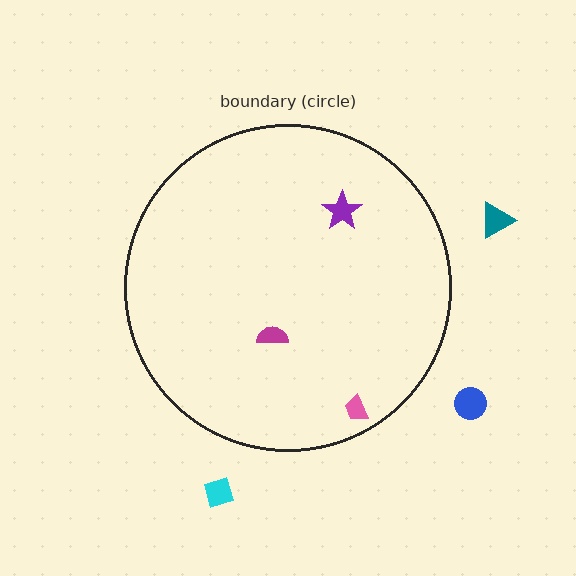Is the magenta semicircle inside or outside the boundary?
Inside.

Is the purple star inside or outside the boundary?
Inside.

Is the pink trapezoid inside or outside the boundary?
Inside.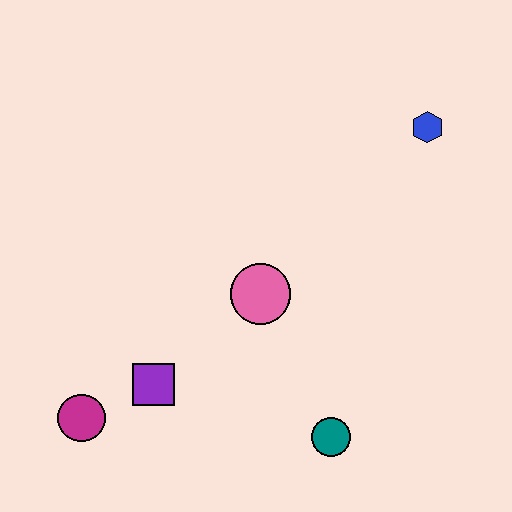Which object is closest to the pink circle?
The purple square is closest to the pink circle.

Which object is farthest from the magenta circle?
The blue hexagon is farthest from the magenta circle.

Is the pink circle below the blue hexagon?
Yes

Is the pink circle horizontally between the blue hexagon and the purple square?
Yes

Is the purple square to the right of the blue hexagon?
No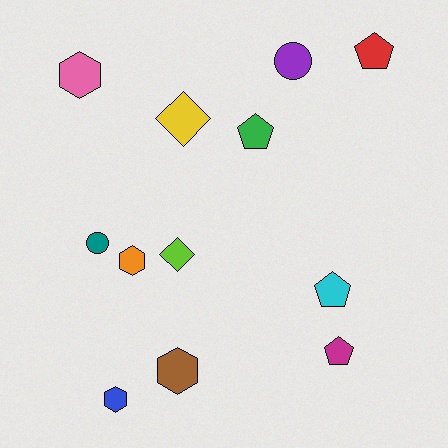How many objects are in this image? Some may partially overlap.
There are 12 objects.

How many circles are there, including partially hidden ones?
There are 2 circles.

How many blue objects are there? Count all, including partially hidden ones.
There is 1 blue object.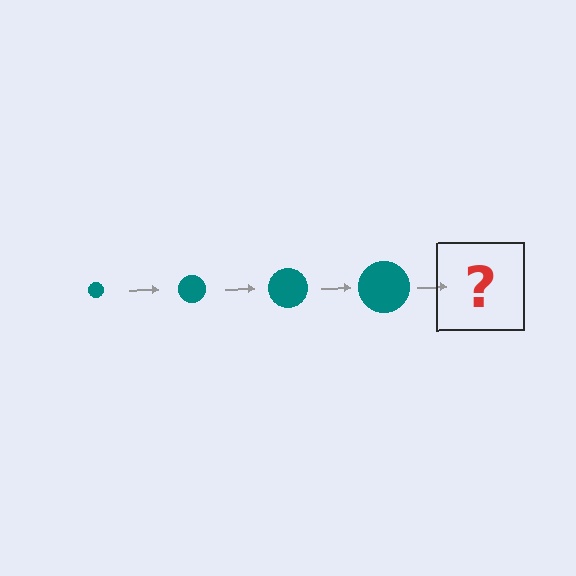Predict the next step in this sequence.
The next step is a teal circle, larger than the previous one.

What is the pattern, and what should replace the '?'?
The pattern is that the circle gets progressively larger each step. The '?' should be a teal circle, larger than the previous one.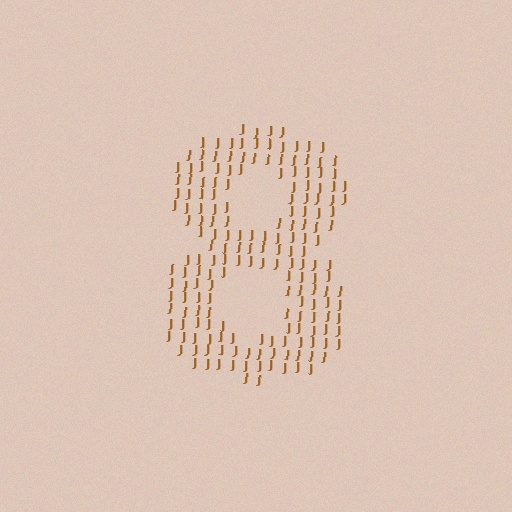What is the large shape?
The large shape is the digit 8.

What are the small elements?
The small elements are letter J's.